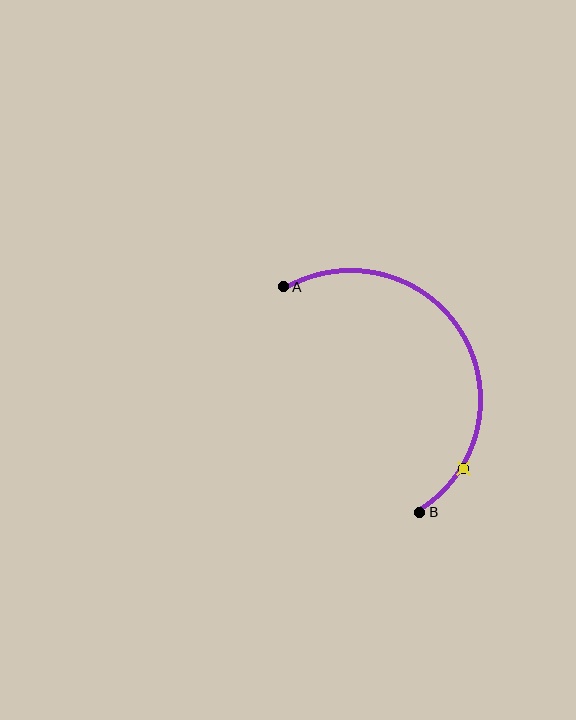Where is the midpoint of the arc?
The arc midpoint is the point on the curve farthest from the straight line joining A and B. It sits to the right of that line.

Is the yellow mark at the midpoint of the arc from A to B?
No. The yellow mark lies on the arc but is closer to endpoint B. The arc midpoint would be at the point on the curve equidistant along the arc from both A and B.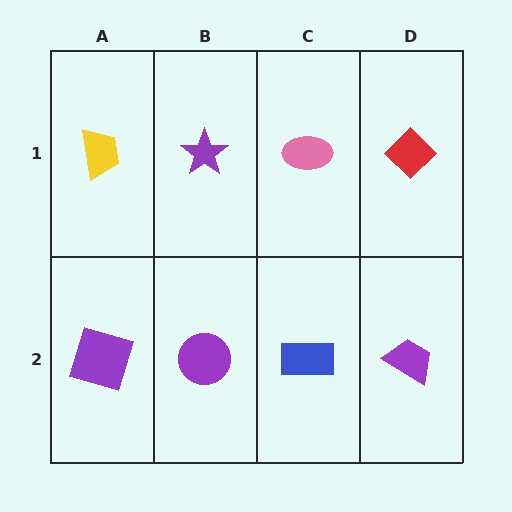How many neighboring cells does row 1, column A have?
2.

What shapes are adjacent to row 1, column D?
A purple trapezoid (row 2, column D), a pink ellipse (row 1, column C).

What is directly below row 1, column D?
A purple trapezoid.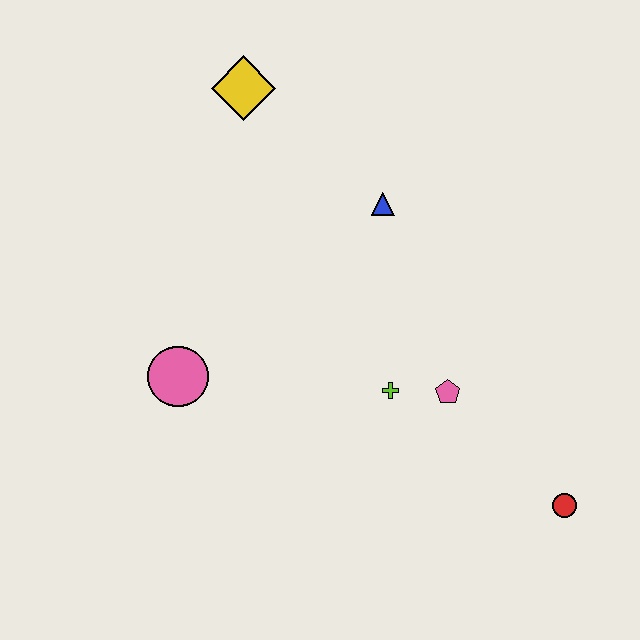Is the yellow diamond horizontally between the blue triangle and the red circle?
No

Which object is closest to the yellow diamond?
The blue triangle is closest to the yellow diamond.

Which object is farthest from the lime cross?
The yellow diamond is farthest from the lime cross.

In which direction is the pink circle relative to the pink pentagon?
The pink circle is to the left of the pink pentagon.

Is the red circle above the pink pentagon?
No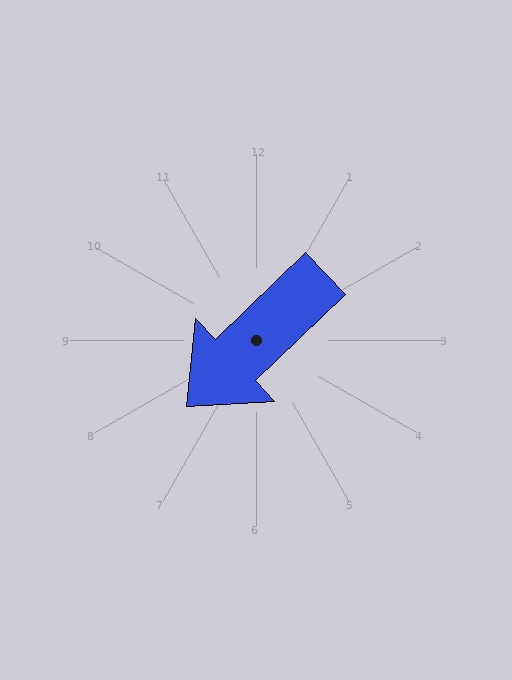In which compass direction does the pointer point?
Southwest.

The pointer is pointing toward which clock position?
Roughly 8 o'clock.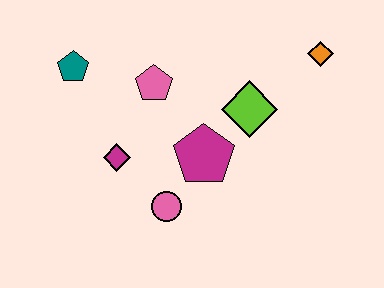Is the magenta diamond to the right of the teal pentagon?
Yes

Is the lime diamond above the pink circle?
Yes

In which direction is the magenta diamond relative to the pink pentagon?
The magenta diamond is below the pink pentagon.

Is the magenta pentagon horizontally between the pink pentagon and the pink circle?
No